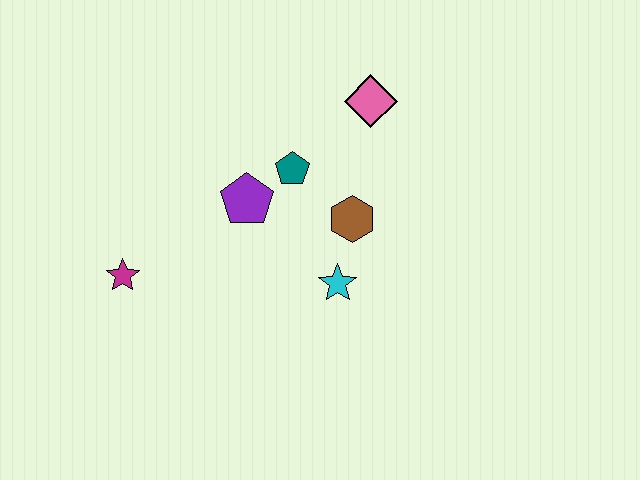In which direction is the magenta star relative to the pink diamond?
The magenta star is to the left of the pink diamond.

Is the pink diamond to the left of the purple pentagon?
No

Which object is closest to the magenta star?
The purple pentagon is closest to the magenta star.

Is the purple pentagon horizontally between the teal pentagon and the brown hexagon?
No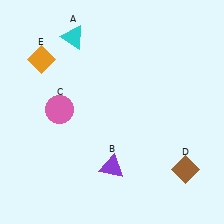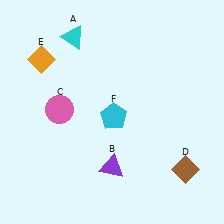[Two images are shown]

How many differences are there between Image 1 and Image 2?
There is 1 difference between the two images.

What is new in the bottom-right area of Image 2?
A cyan pentagon (F) was added in the bottom-right area of Image 2.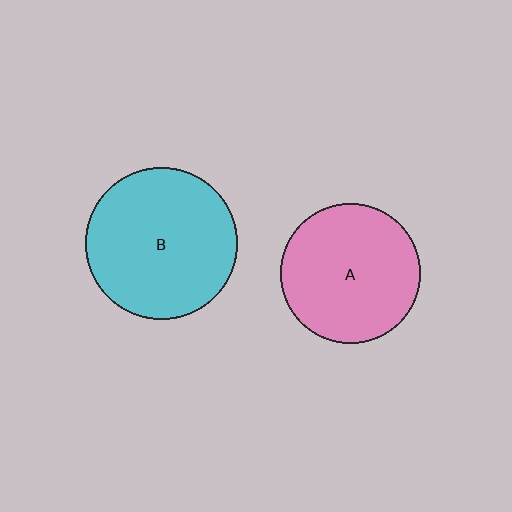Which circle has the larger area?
Circle B (cyan).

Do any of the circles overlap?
No, none of the circles overlap.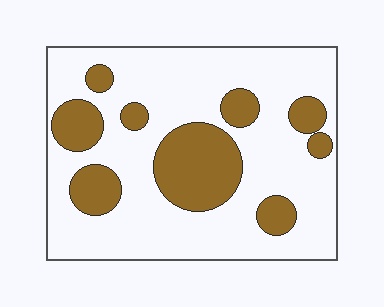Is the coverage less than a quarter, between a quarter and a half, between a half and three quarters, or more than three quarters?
Between a quarter and a half.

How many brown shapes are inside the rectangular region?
9.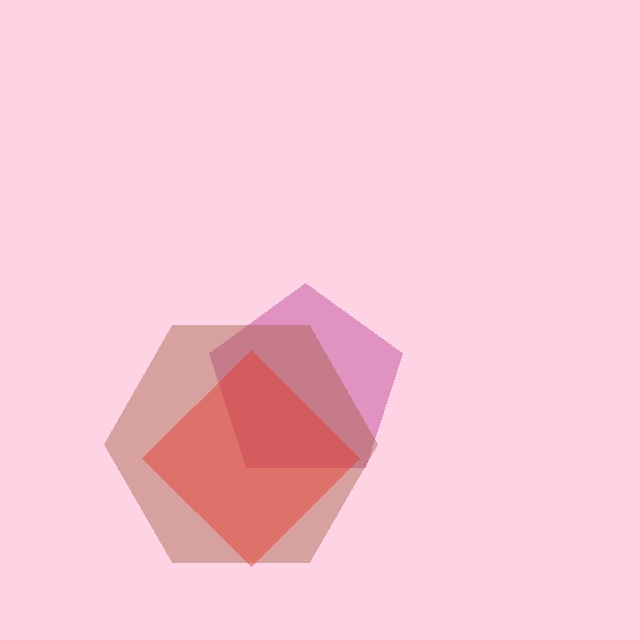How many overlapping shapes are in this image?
There are 3 overlapping shapes in the image.